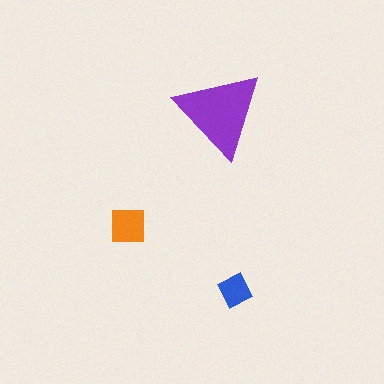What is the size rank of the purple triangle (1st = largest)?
1st.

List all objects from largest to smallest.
The purple triangle, the orange square, the blue diamond.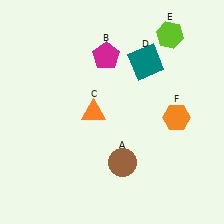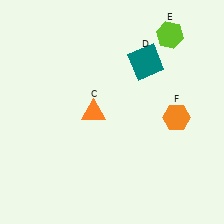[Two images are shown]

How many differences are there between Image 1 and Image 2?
There are 2 differences between the two images.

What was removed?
The magenta pentagon (B), the brown circle (A) were removed in Image 2.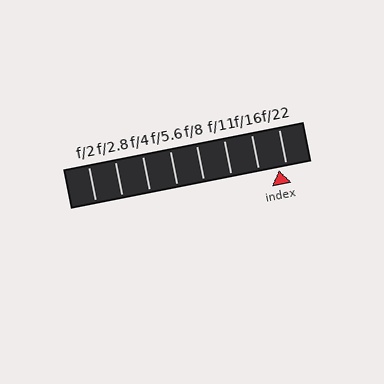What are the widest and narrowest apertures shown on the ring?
The widest aperture shown is f/2 and the narrowest is f/22.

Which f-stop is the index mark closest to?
The index mark is closest to f/22.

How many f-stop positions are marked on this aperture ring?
There are 8 f-stop positions marked.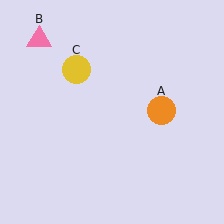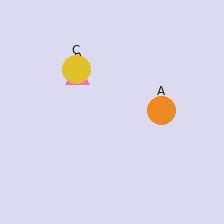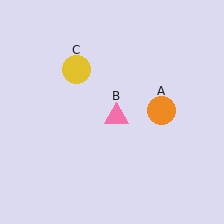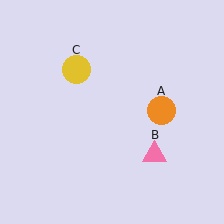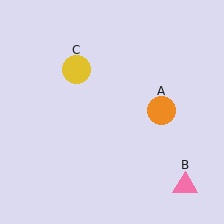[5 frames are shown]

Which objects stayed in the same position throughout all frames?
Orange circle (object A) and yellow circle (object C) remained stationary.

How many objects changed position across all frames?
1 object changed position: pink triangle (object B).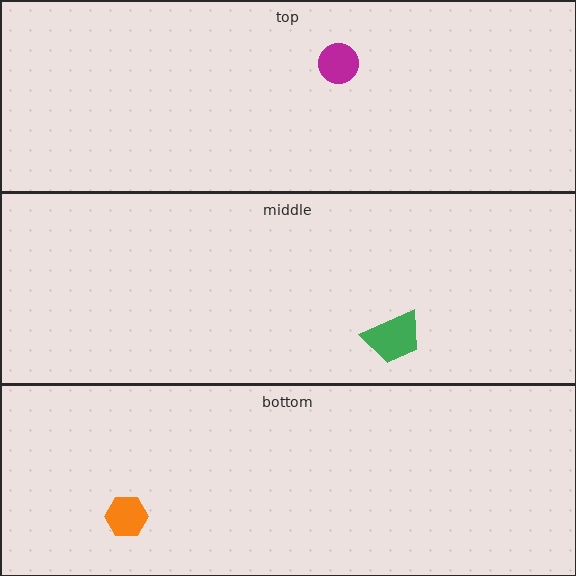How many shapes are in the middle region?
1.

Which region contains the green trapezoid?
The middle region.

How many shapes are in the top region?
1.